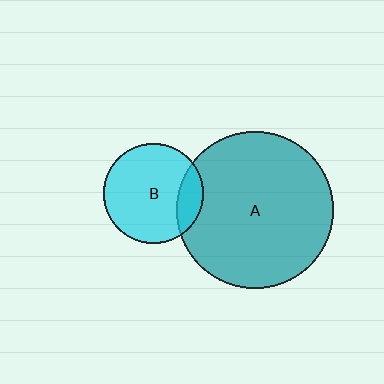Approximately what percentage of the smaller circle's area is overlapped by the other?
Approximately 15%.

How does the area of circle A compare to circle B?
Approximately 2.5 times.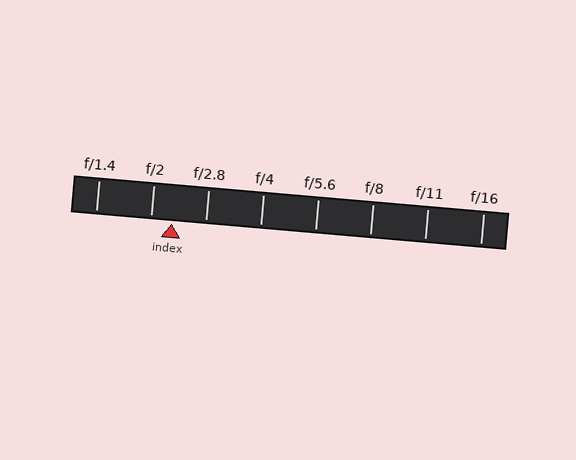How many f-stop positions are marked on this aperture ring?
There are 8 f-stop positions marked.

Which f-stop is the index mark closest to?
The index mark is closest to f/2.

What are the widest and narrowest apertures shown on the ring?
The widest aperture shown is f/1.4 and the narrowest is f/16.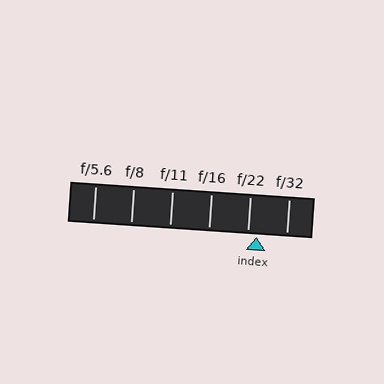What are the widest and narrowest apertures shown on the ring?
The widest aperture shown is f/5.6 and the narrowest is f/32.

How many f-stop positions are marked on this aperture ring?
There are 6 f-stop positions marked.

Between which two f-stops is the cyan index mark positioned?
The index mark is between f/22 and f/32.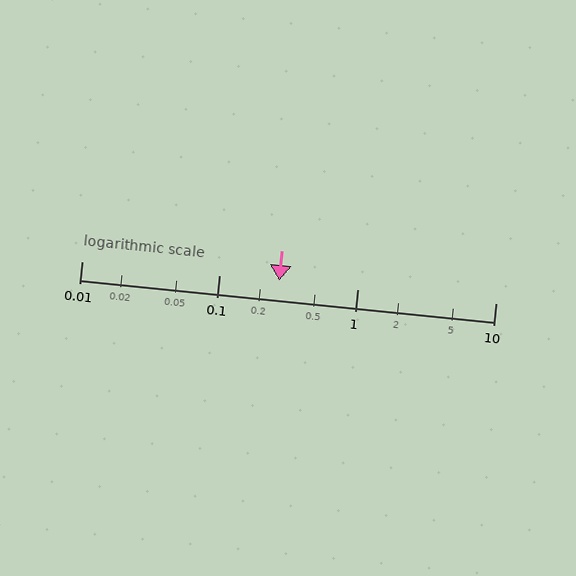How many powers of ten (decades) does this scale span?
The scale spans 3 decades, from 0.01 to 10.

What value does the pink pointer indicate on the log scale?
The pointer indicates approximately 0.27.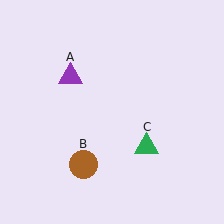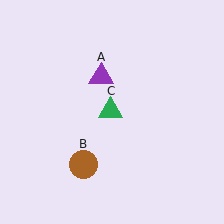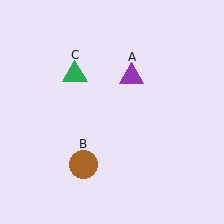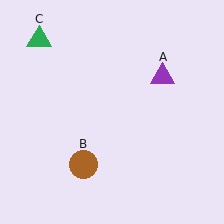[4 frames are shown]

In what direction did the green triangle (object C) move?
The green triangle (object C) moved up and to the left.